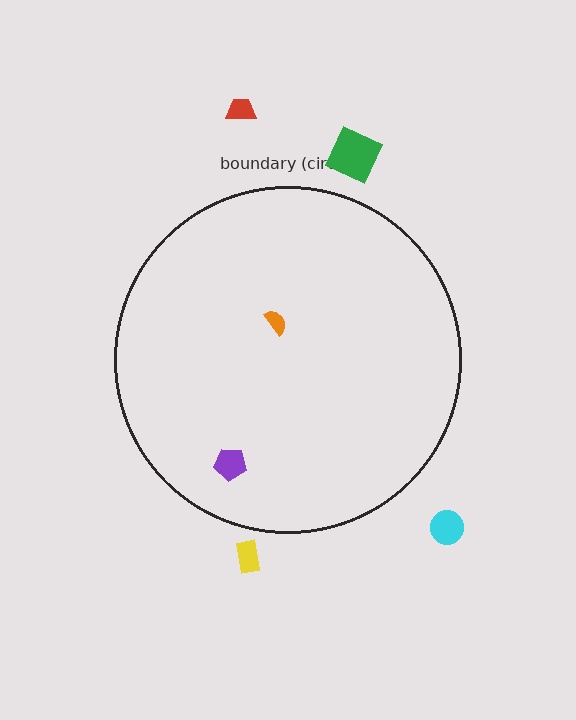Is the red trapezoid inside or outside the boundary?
Outside.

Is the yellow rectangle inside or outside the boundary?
Outside.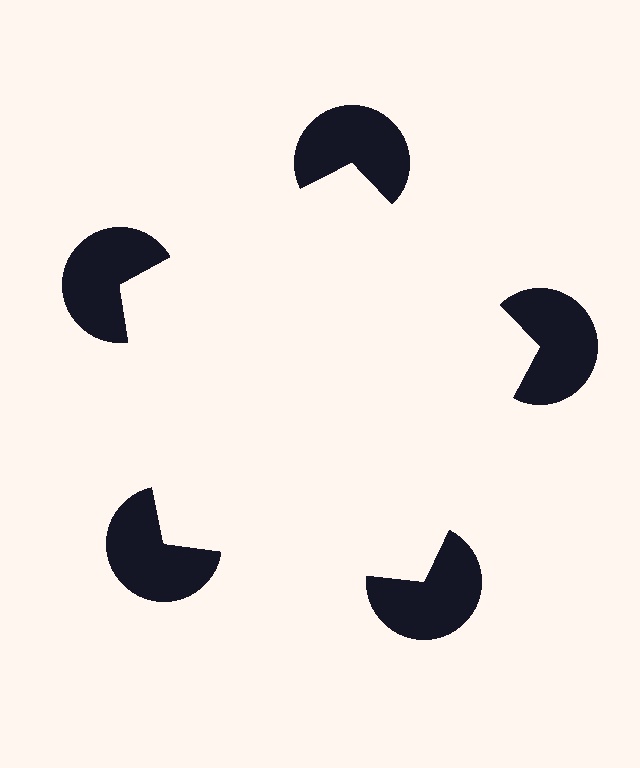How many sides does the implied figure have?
5 sides.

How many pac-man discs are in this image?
There are 5 — one at each vertex of the illusory pentagon.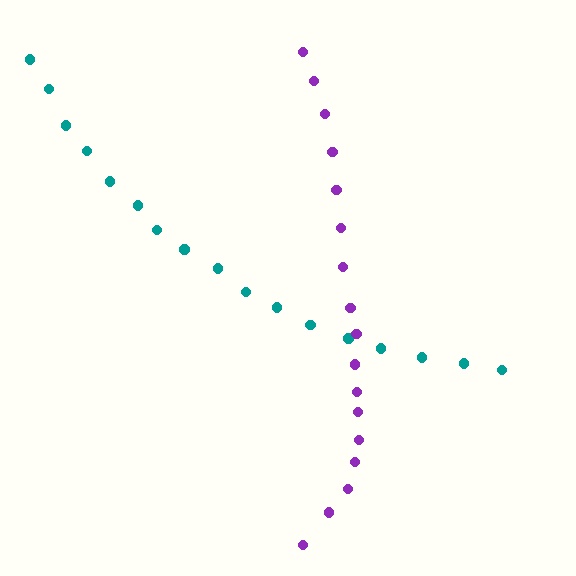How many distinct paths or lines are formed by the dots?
There are 2 distinct paths.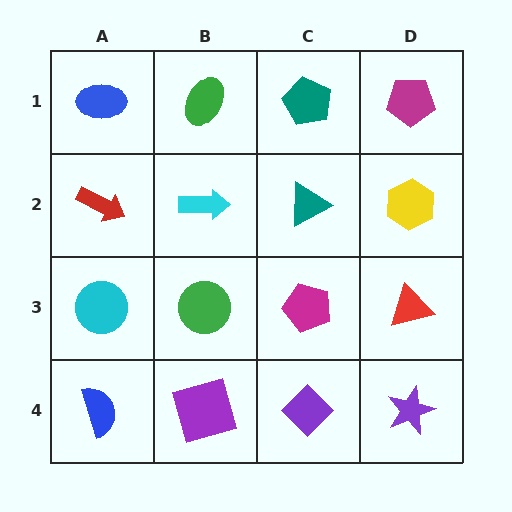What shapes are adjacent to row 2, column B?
A green ellipse (row 1, column B), a green circle (row 3, column B), a red arrow (row 2, column A), a teal triangle (row 2, column C).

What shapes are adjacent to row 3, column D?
A yellow hexagon (row 2, column D), a purple star (row 4, column D), a magenta pentagon (row 3, column C).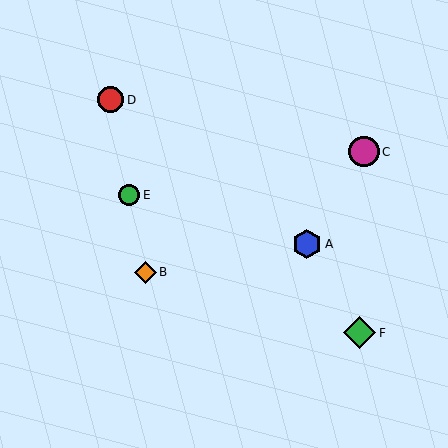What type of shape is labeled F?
Shape F is a green diamond.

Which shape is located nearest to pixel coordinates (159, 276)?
The orange diamond (labeled B) at (146, 272) is nearest to that location.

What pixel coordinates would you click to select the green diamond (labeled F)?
Click at (360, 333) to select the green diamond F.